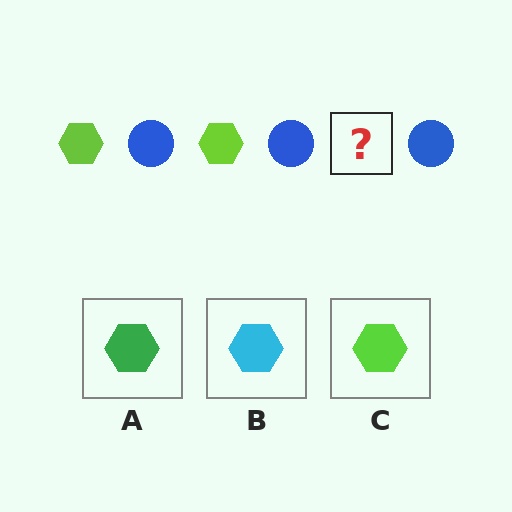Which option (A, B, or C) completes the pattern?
C.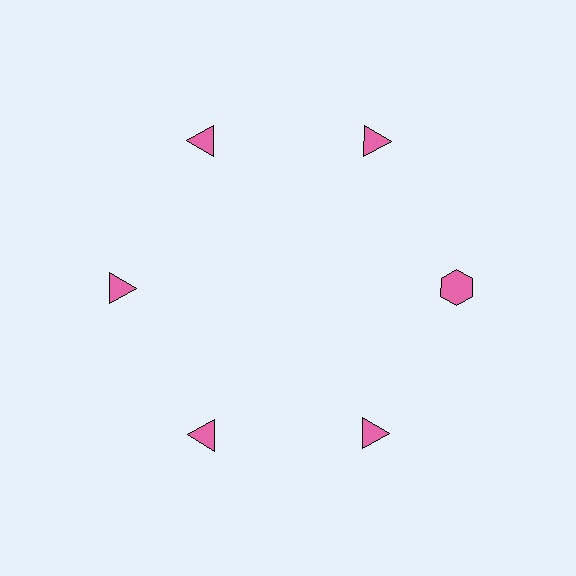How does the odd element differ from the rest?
It has a different shape: hexagon instead of triangle.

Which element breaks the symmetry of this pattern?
The pink hexagon at roughly the 3 o'clock position breaks the symmetry. All other shapes are pink triangles.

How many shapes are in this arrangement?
There are 6 shapes arranged in a ring pattern.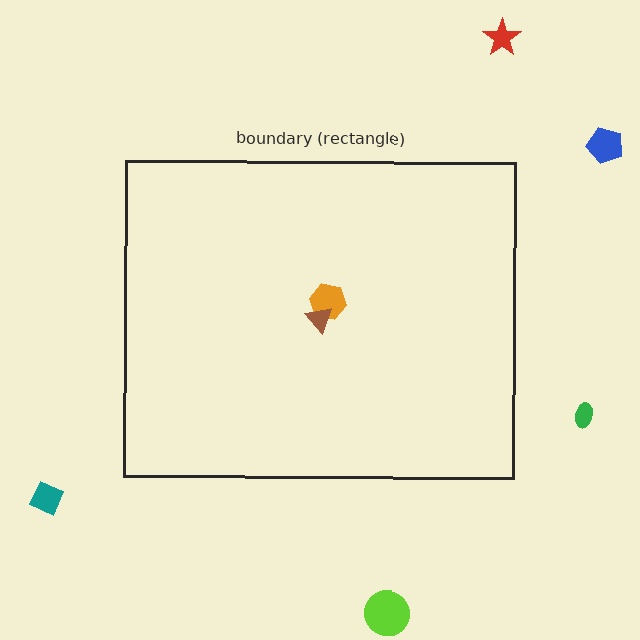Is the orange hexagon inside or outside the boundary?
Inside.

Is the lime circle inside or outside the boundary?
Outside.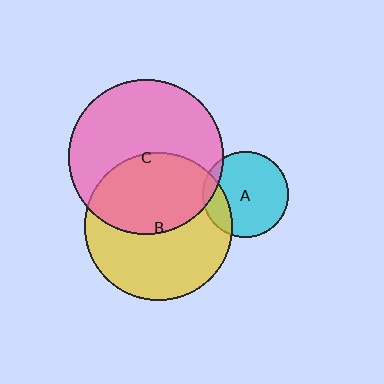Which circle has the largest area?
Circle C (pink).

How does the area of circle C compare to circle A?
Approximately 3.2 times.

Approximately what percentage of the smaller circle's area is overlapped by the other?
Approximately 10%.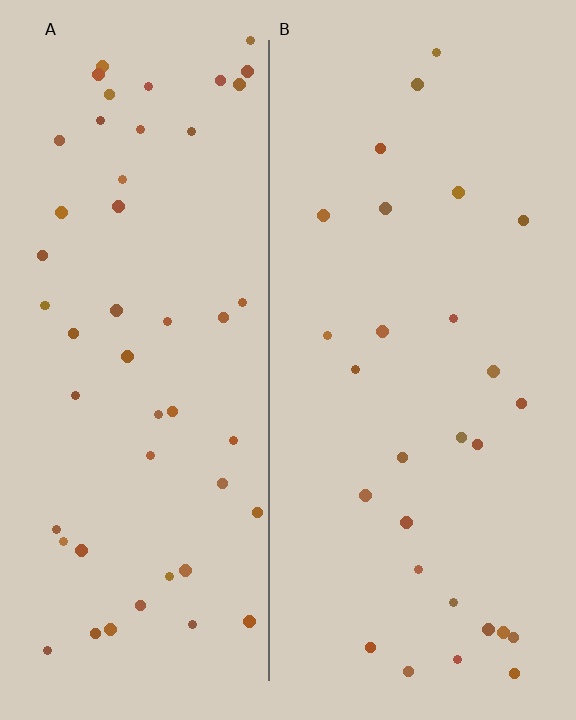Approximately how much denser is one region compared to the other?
Approximately 1.8× — region A over region B.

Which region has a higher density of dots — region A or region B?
A (the left).